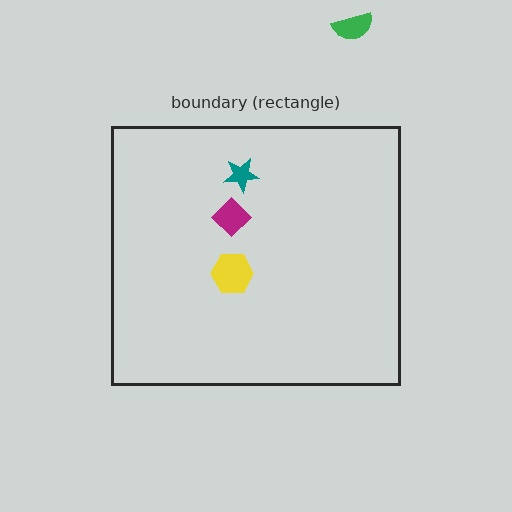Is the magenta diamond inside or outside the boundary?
Inside.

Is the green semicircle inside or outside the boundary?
Outside.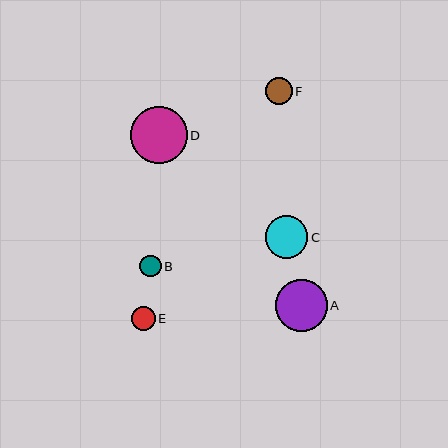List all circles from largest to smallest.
From largest to smallest: D, A, C, F, E, B.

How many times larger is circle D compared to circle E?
Circle D is approximately 2.4 times the size of circle E.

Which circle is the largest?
Circle D is the largest with a size of approximately 57 pixels.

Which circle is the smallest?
Circle B is the smallest with a size of approximately 21 pixels.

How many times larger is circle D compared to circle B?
Circle D is approximately 2.7 times the size of circle B.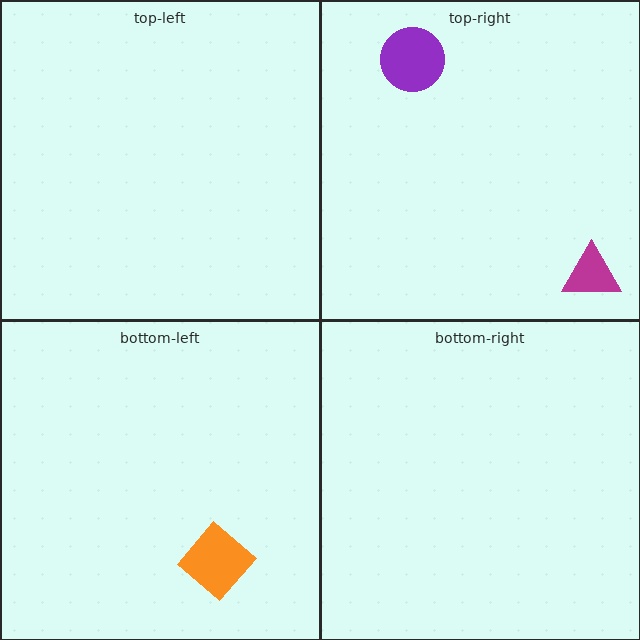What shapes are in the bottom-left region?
The orange diamond.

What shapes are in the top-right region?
The magenta triangle, the purple circle.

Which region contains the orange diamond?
The bottom-left region.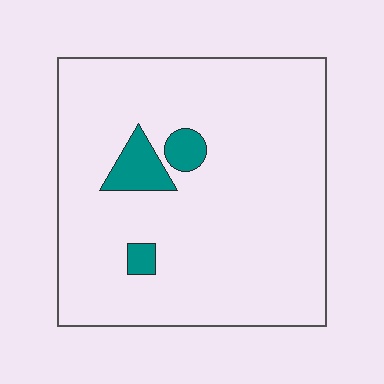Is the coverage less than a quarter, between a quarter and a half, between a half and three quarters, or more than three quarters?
Less than a quarter.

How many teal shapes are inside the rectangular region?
3.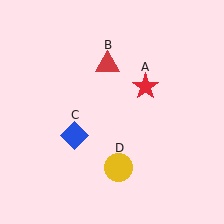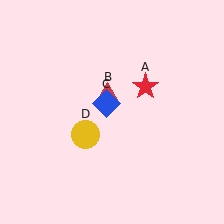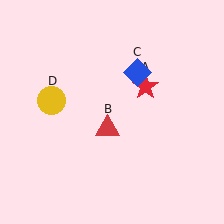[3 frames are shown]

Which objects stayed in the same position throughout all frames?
Red star (object A) remained stationary.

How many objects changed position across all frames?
3 objects changed position: red triangle (object B), blue diamond (object C), yellow circle (object D).